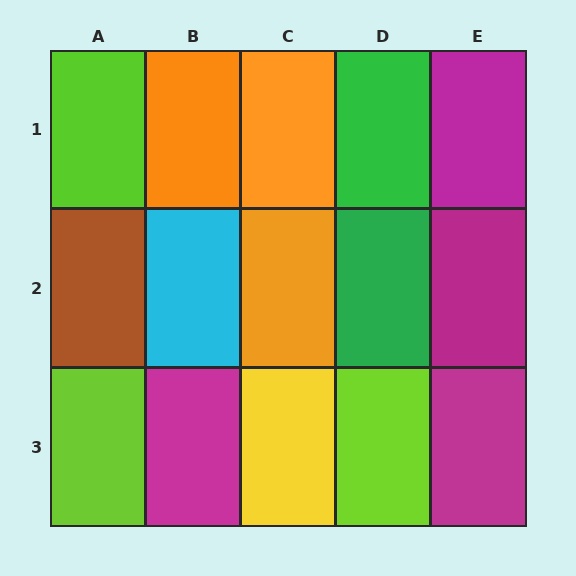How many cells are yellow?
1 cell is yellow.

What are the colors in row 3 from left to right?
Lime, magenta, yellow, lime, magenta.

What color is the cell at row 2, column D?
Green.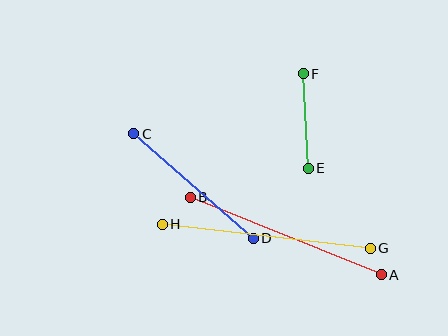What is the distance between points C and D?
The distance is approximately 159 pixels.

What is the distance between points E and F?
The distance is approximately 95 pixels.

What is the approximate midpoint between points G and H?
The midpoint is at approximately (266, 236) pixels.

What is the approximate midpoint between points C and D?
The midpoint is at approximately (193, 186) pixels.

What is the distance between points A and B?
The distance is approximately 206 pixels.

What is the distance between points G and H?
The distance is approximately 210 pixels.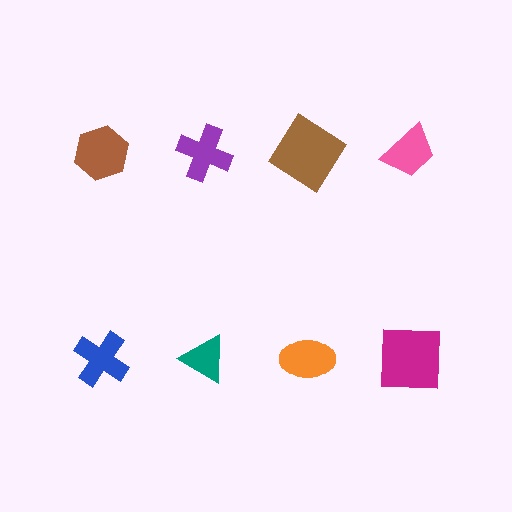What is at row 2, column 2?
A teal triangle.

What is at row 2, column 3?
An orange ellipse.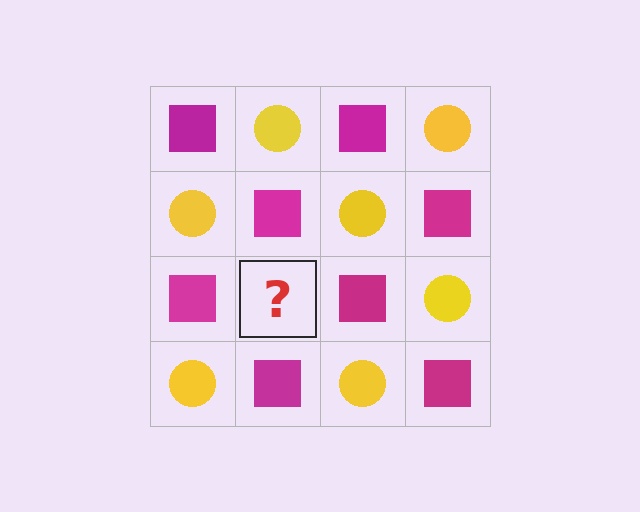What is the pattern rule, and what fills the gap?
The rule is that it alternates magenta square and yellow circle in a checkerboard pattern. The gap should be filled with a yellow circle.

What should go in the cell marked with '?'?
The missing cell should contain a yellow circle.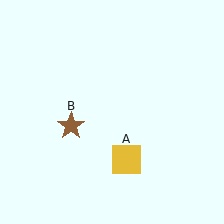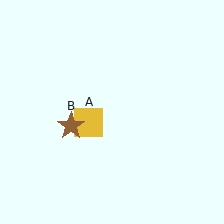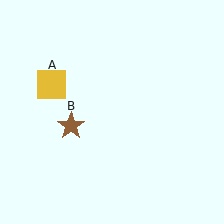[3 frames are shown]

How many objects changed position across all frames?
1 object changed position: yellow square (object A).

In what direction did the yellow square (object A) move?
The yellow square (object A) moved up and to the left.